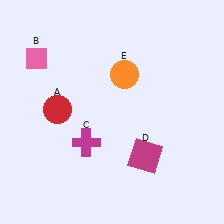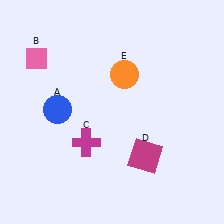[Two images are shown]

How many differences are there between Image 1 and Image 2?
There is 1 difference between the two images.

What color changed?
The circle (A) changed from red in Image 1 to blue in Image 2.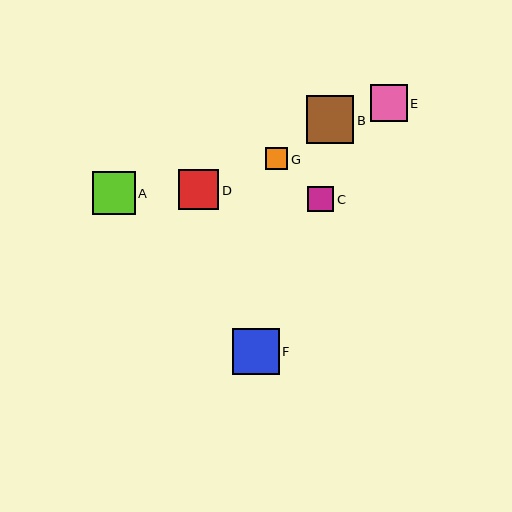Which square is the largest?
Square B is the largest with a size of approximately 48 pixels.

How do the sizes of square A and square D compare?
Square A and square D are approximately the same size.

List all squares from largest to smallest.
From largest to smallest: B, F, A, D, E, C, G.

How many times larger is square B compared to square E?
Square B is approximately 1.3 times the size of square E.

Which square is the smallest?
Square G is the smallest with a size of approximately 22 pixels.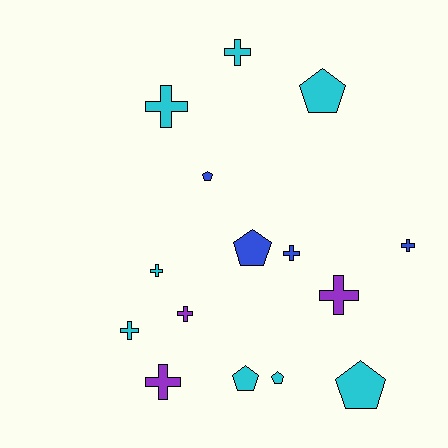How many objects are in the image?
There are 15 objects.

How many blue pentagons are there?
There are 2 blue pentagons.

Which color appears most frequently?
Cyan, with 8 objects.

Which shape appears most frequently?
Cross, with 9 objects.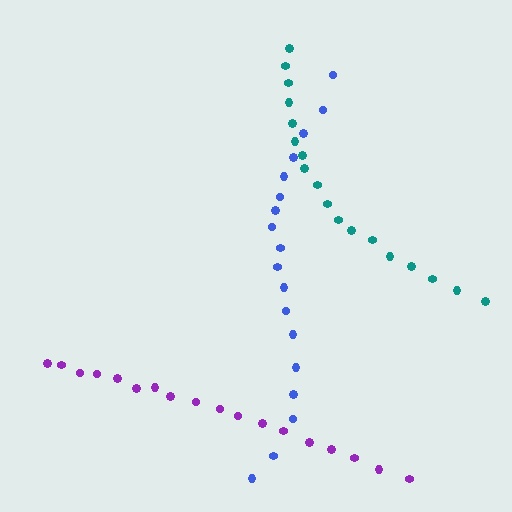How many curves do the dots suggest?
There are 3 distinct paths.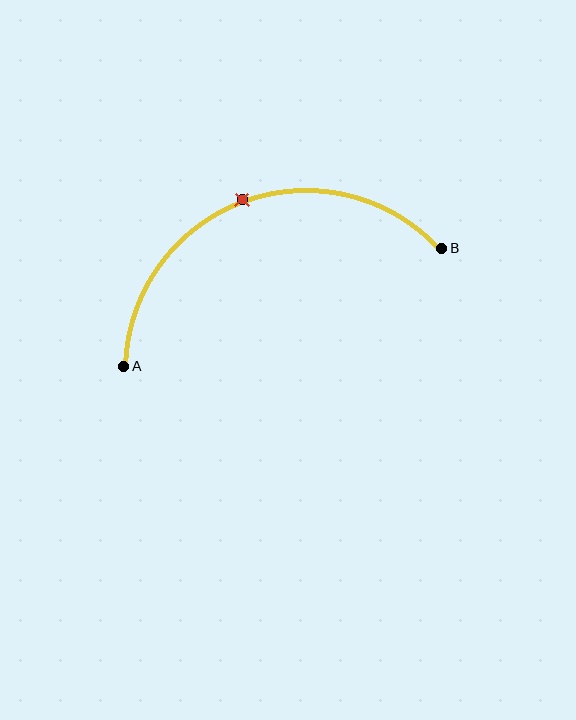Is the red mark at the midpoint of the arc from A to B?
Yes. The red mark lies on the arc at equal arc-length from both A and B — it is the arc midpoint.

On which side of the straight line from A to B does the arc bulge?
The arc bulges above the straight line connecting A and B.